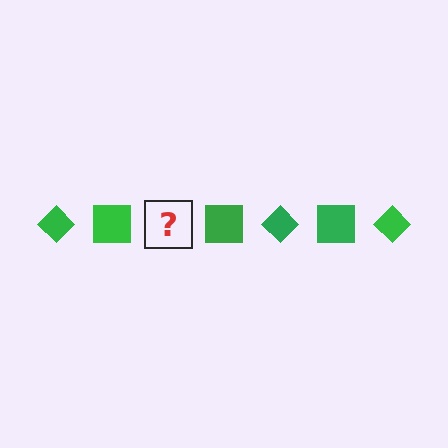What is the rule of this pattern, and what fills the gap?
The rule is that the pattern cycles through diamond, square shapes in green. The gap should be filled with a green diamond.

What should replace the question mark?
The question mark should be replaced with a green diamond.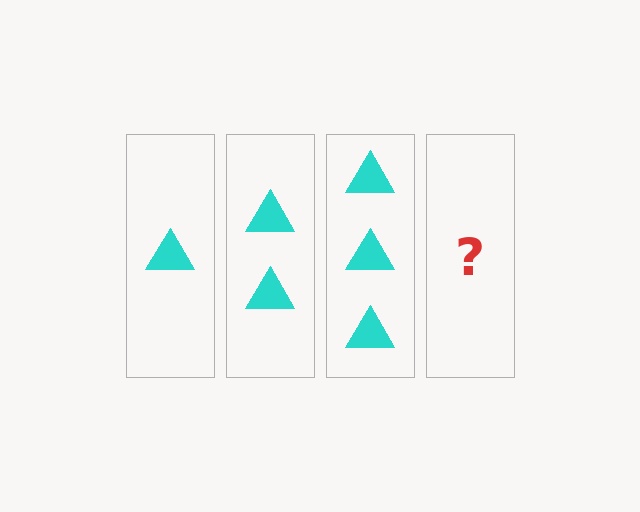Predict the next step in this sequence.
The next step is 4 triangles.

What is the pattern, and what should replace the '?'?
The pattern is that each step adds one more triangle. The '?' should be 4 triangles.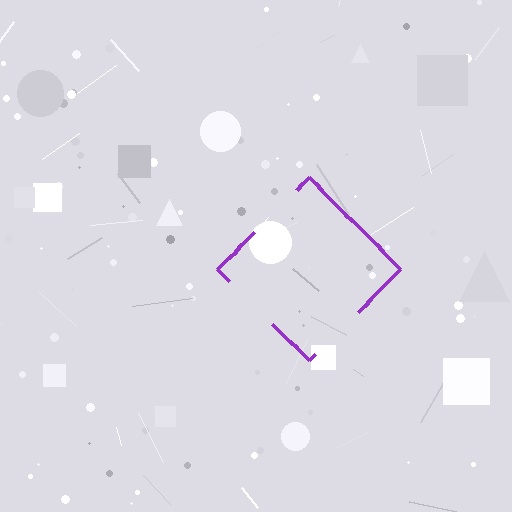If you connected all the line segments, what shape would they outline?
They would outline a diamond.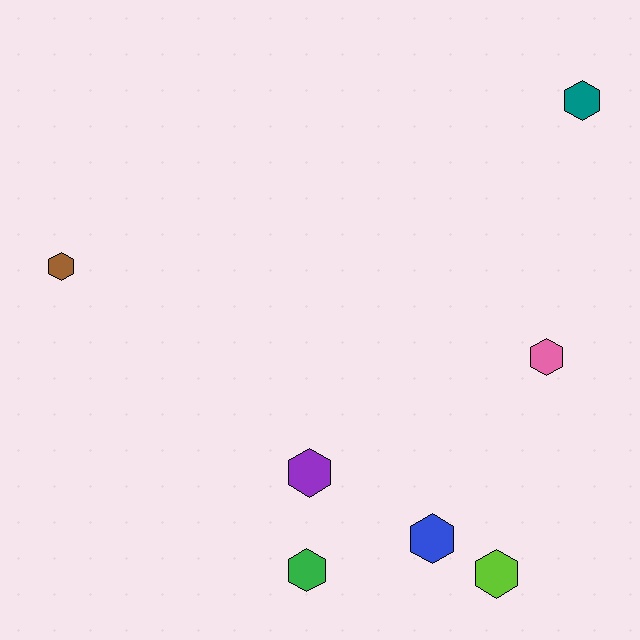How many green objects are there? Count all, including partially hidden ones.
There is 1 green object.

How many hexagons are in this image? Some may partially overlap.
There are 7 hexagons.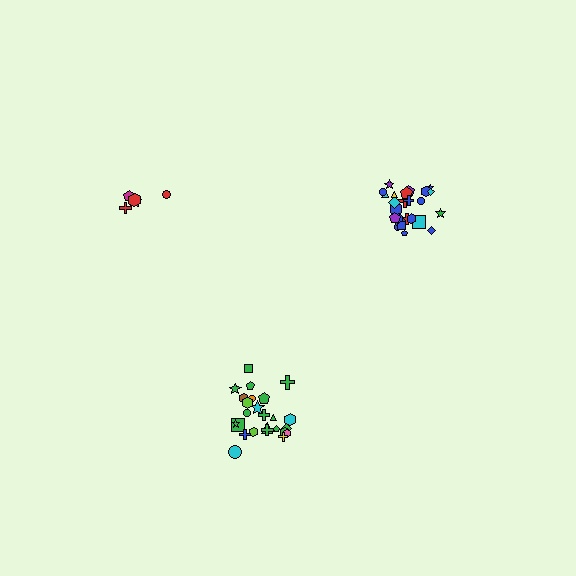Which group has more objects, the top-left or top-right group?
The top-right group.